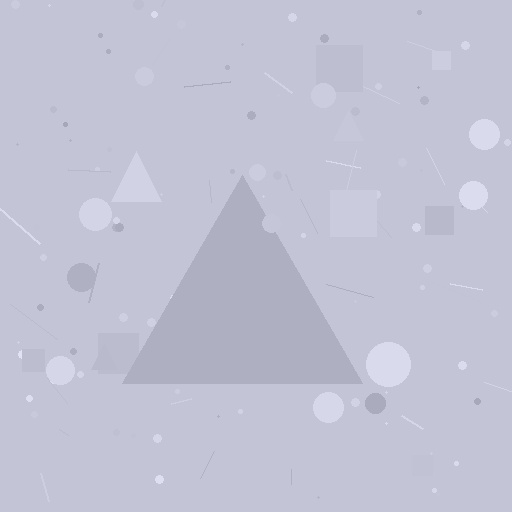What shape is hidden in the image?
A triangle is hidden in the image.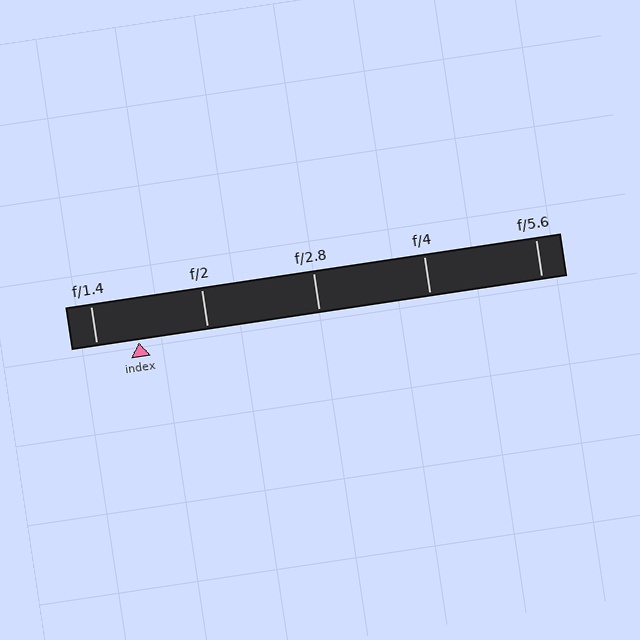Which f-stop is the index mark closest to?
The index mark is closest to f/1.4.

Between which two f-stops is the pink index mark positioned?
The index mark is between f/1.4 and f/2.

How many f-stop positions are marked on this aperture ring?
There are 5 f-stop positions marked.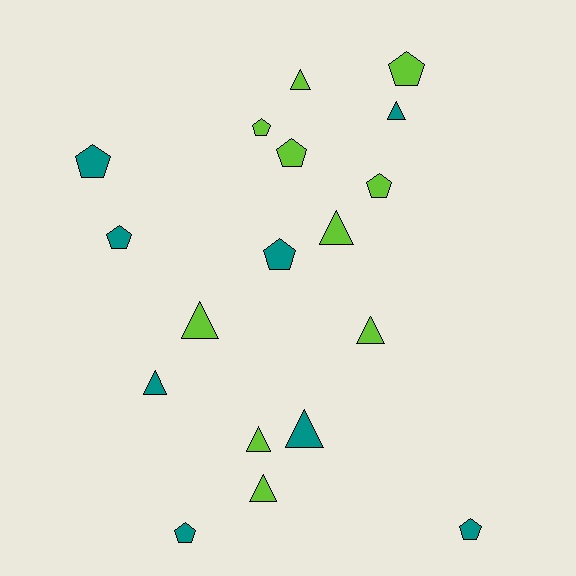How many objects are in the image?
There are 18 objects.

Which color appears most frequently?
Lime, with 10 objects.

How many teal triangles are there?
There are 3 teal triangles.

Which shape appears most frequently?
Pentagon, with 9 objects.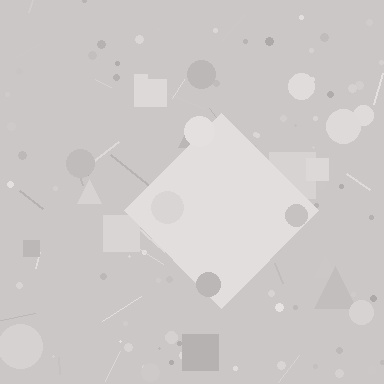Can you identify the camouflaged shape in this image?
The camouflaged shape is a diamond.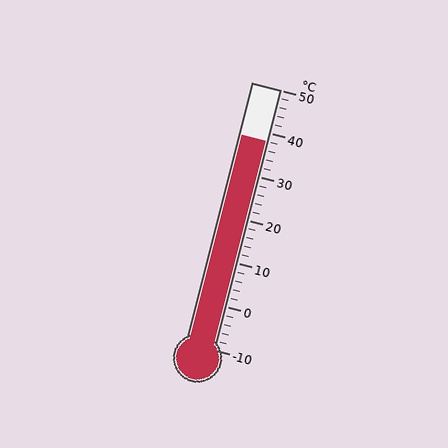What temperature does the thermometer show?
The thermometer shows approximately 38°C.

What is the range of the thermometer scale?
The thermometer scale ranges from -10°C to 50°C.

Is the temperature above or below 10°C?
The temperature is above 10°C.